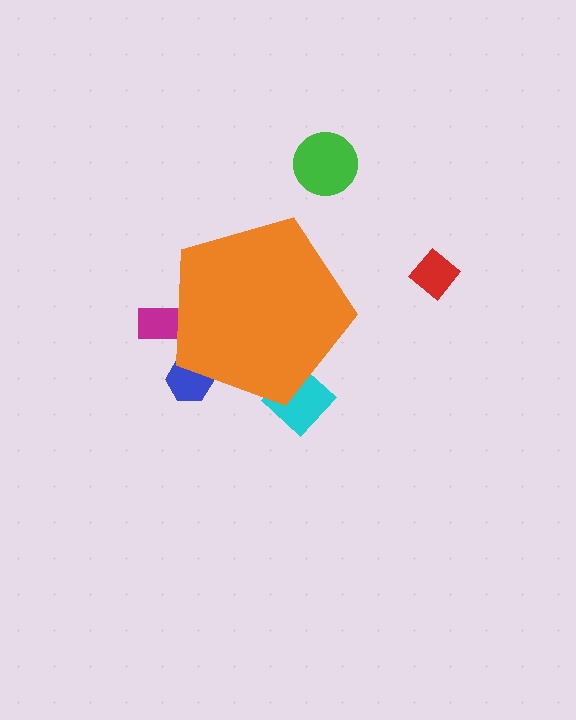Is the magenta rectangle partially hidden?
Yes, the magenta rectangle is partially hidden behind the orange pentagon.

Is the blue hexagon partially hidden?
Yes, the blue hexagon is partially hidden behind the orange pentagon.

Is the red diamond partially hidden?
No, the red diamond is fully visible.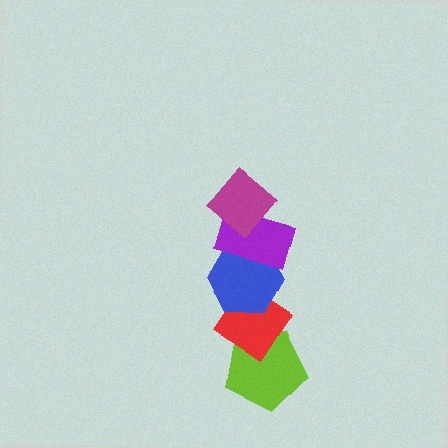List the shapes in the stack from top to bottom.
From top to bottom: the magenta diamond, the purple rectangle, the blue hexagon, the red diamond, the lime pentagon.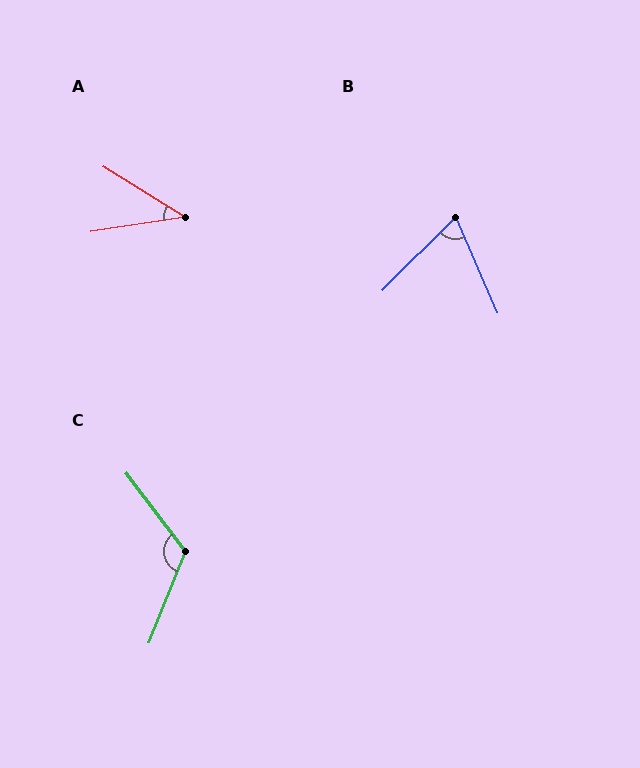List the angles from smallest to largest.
A (40°), B (69°), C (121°).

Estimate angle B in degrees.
Approximately 69 degrees.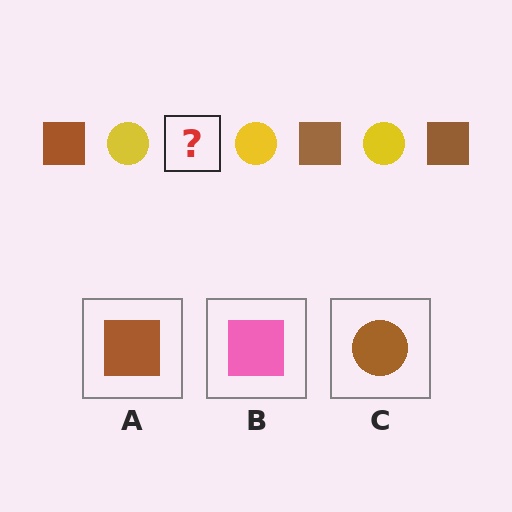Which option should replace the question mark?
Option A.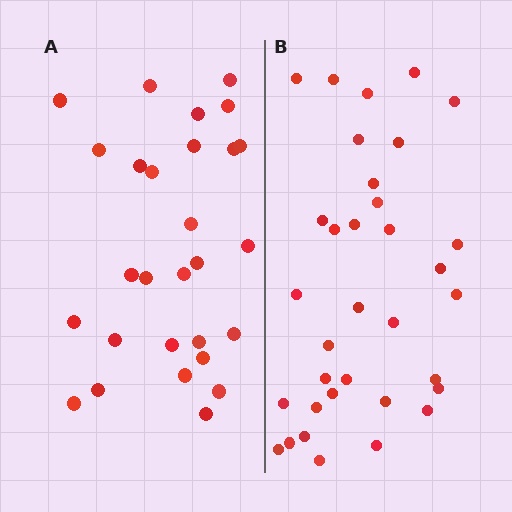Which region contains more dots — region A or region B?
Region B (the right region) has more dots.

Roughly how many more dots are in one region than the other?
Region B has about 6 more dots than region A.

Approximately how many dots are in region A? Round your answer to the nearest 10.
About 30 dots. (The exact count is 28, which rounds to 30.)